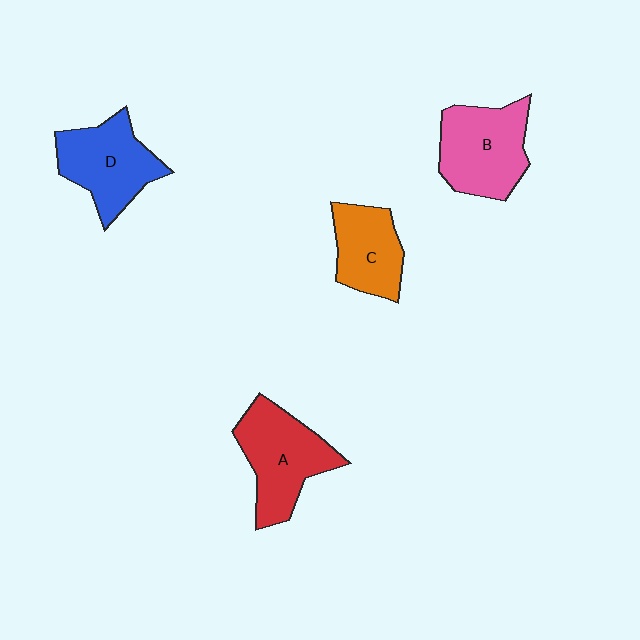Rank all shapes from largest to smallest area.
From largest to smallest: A (red), B (pink), D (blue), C (orange).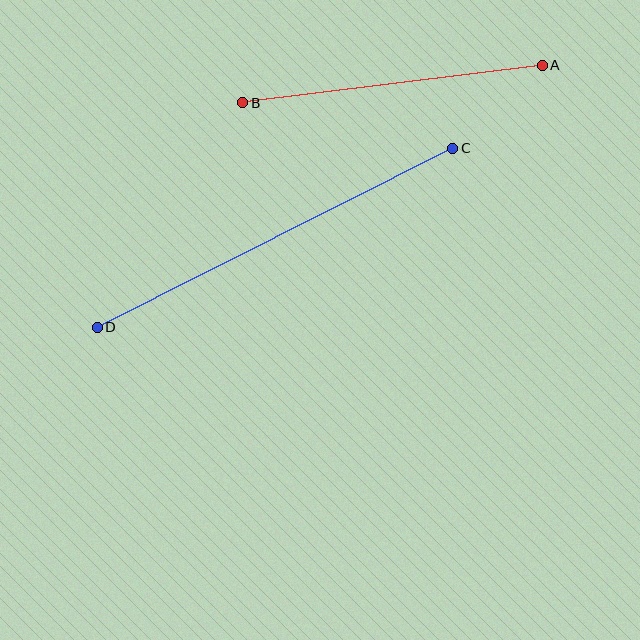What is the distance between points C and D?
The distance is approximately 398 pixels.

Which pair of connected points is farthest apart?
Points C and D are farthest apart.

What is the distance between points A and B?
The distance is approximately 302 pixels.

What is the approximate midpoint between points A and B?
The midpoint is at approximately (392, 84) pixels.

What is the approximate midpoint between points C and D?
The midpoint is at approximately (275, 238) pixels.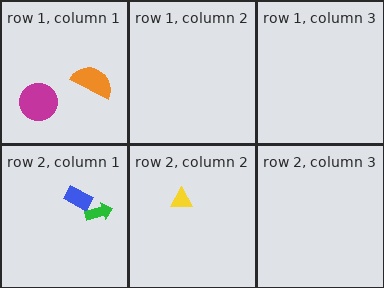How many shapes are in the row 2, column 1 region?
2.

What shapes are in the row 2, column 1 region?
The blue rectangle, the green arrow.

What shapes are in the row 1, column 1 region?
The magenta circle, the orange semicircle.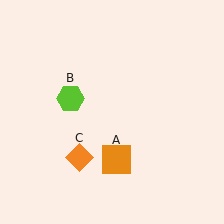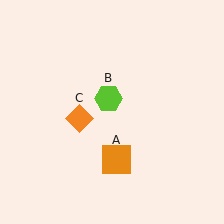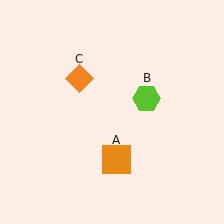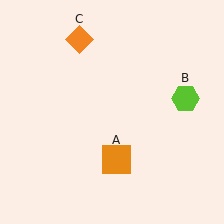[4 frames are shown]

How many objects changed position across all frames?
2 objects changed position: lime hexagon (object B), orange diamond (object C).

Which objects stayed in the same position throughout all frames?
Orange square (object A) remained stationary.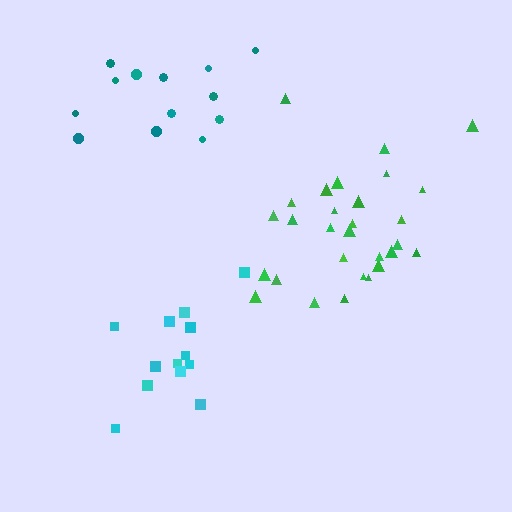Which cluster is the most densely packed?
Cyan.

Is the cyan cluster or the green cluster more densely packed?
Cyan.